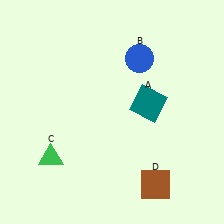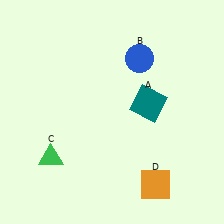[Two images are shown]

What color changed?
The square (D) changed from brown in Image 1 to orange in Image 2.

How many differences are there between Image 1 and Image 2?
There is 1 difference between the two images.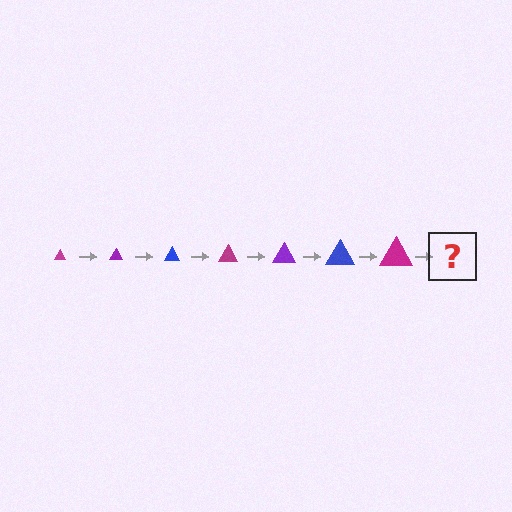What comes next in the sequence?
The next element should be a purple triangle, larger than the previous one.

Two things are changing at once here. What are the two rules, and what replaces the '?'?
The two rules are that the triangle grows larger each step and the color cycles through magenta, purple, and blue. The '?' should be a purple triangle, larger than the previous one.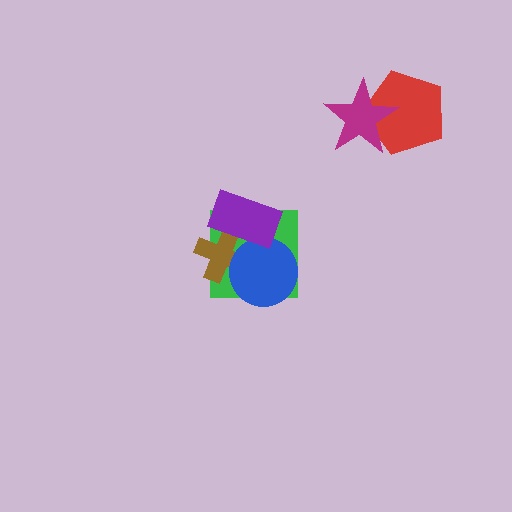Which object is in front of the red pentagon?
The magenta star is in front of the red pentagon.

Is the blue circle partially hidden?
Yes, it is partially covered by another shape.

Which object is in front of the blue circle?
The purple rectangle is in front of the blue circle.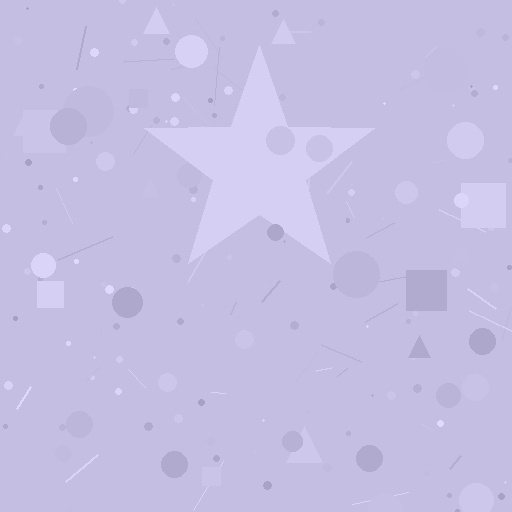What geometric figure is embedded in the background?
A star is embedded in the background.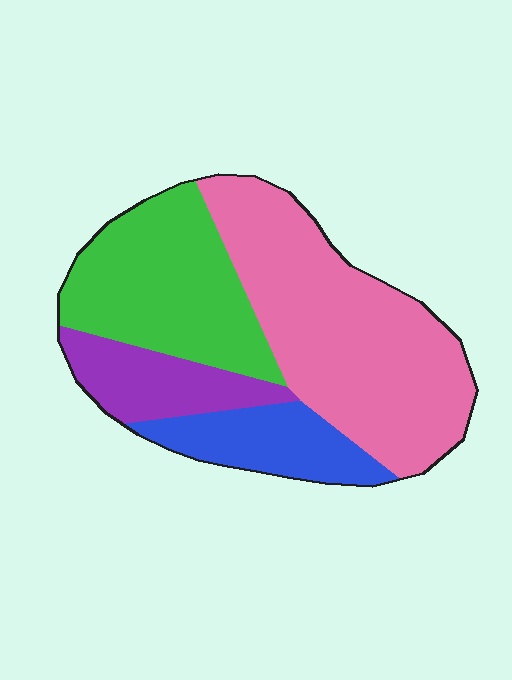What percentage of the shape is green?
Green takes up about one quarter (1/4) of the shape.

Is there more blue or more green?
Green.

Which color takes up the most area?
Pink, at roughly 45%.